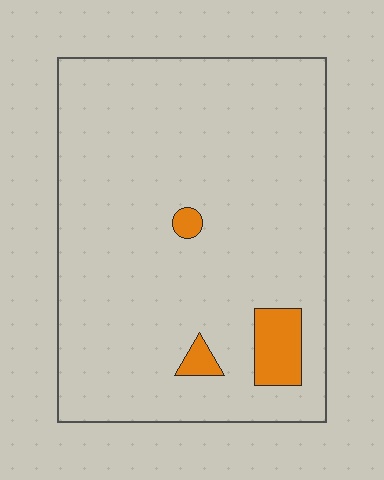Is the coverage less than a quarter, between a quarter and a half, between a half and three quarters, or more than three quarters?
Less than a quarter.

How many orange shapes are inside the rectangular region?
3.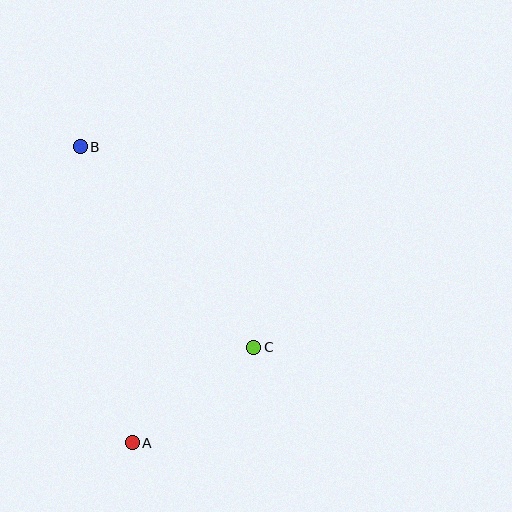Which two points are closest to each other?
Points A and C are closest to each other.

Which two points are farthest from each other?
Points A and B are farthest from each other.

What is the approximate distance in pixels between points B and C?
The distance between B and C is approximately 266 pixels.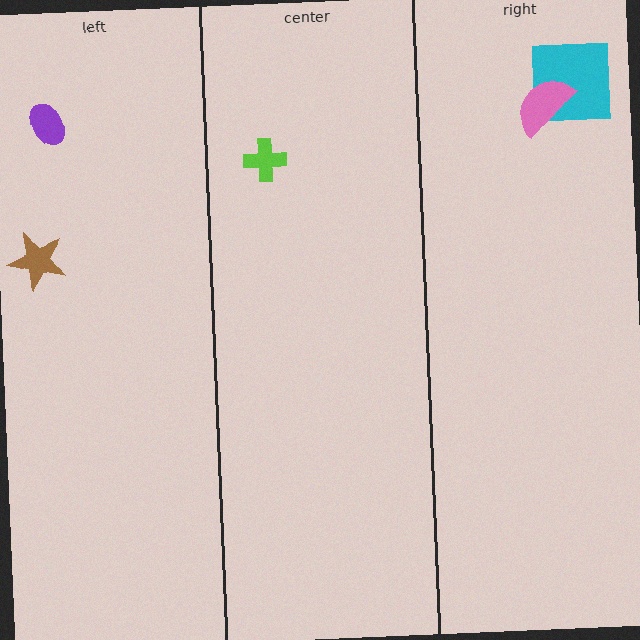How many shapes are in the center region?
1.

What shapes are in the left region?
The brown star, the purple ellipse.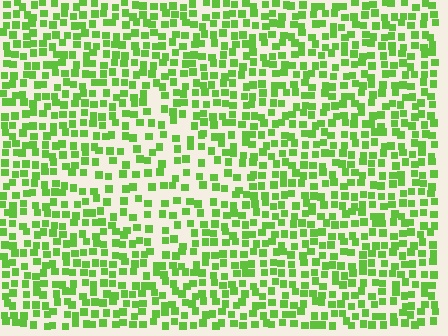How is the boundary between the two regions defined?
The boundary is defined by a change in element density (approximately 1.7x ratio). All elements are the same color, size, and shape.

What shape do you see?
I see a diamond.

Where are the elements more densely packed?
The elements are more densely packed outside the diamond boundary.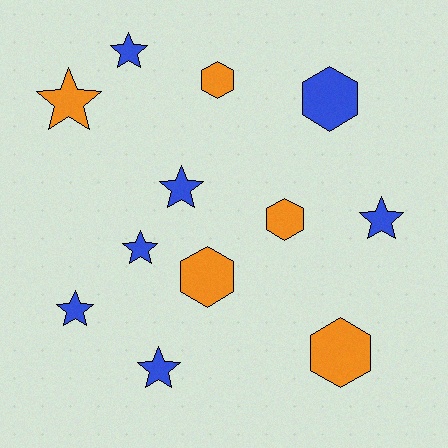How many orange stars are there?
There is 1 orange star.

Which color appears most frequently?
Blue, with 7 objects.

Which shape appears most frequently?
Star, with 7 objects.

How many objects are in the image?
There are 12 objects.